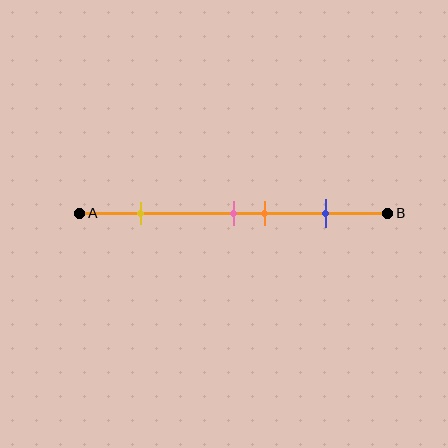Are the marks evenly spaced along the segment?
No, the marks are not evenly spaced.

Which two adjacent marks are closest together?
The pink and orange marks are the closest adjacent pair.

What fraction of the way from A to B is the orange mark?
The orange mark is approximately 60% (0.6) of the way from A to B.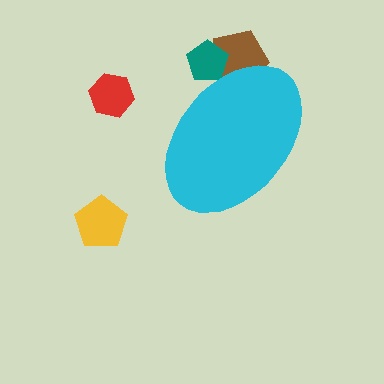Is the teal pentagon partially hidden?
Yes, the teal pentagon is partially hidden behind the cyan ellipse.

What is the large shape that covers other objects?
A cyan ellipse.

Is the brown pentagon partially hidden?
Yes, the brown pentagon is partially hidden behind the cyan ellipse.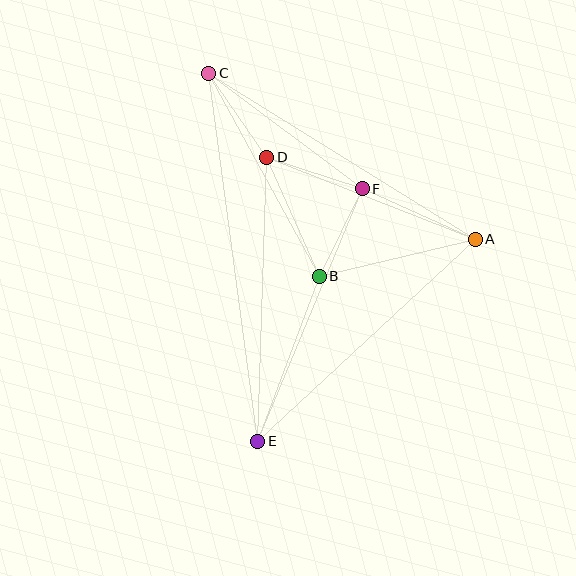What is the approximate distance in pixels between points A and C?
The distance between A and C is approximately 314 pixels.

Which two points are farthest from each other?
Points C and E are farthest from each other.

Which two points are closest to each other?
Points B and F are closest to each other.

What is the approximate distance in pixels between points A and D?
The distance between A and D is approximately 224 pixels.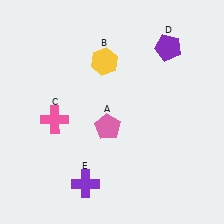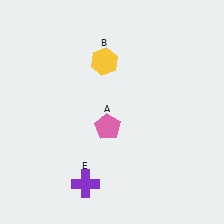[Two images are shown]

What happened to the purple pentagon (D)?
The purple pentagon (D) was removed in Image 2. It was in the top-right area of Image 1.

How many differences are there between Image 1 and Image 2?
There are 2 differences between the two images.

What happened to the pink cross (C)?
The pink cross (C) was removed in Image 2. It was in the bottom-left area of Image 1.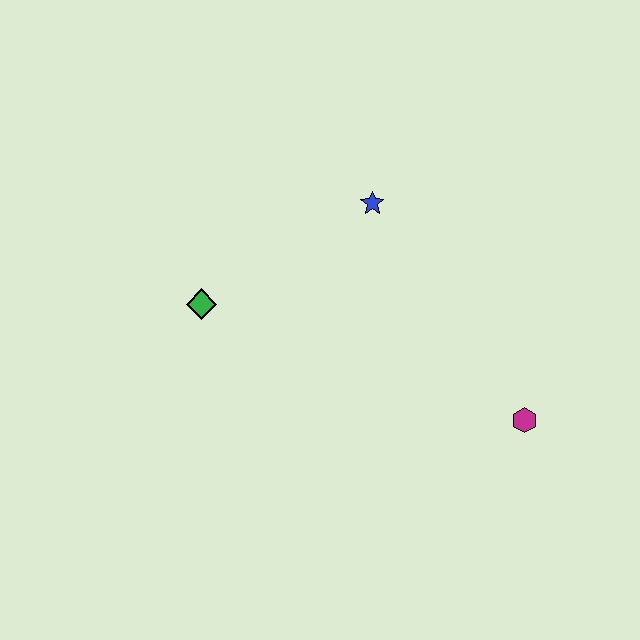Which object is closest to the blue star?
The green diamond is closest to the blue star.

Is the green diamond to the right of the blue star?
No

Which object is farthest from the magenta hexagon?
The green diamond is farthest from the magenta hexagon.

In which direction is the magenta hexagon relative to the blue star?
The magenta hexagon is below the blue star.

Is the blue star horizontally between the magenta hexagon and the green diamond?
Yes